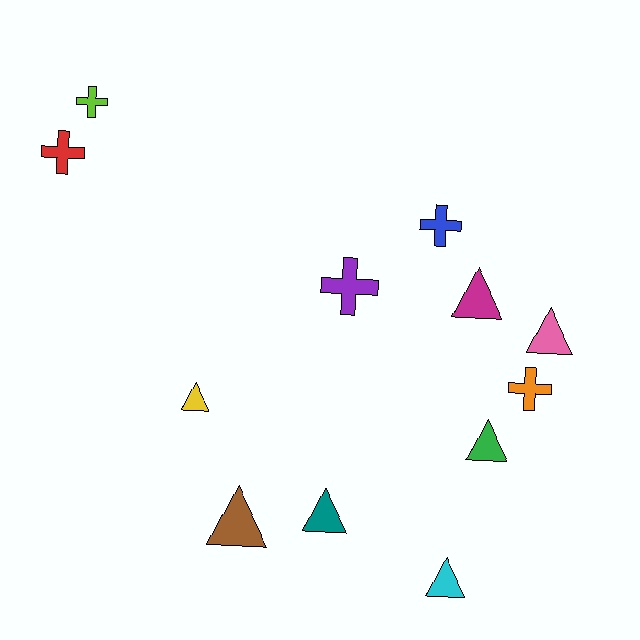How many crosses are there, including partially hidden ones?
There are 5 crosses.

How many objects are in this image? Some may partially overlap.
There are 12 objects.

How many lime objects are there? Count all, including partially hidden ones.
There is 1 lime object.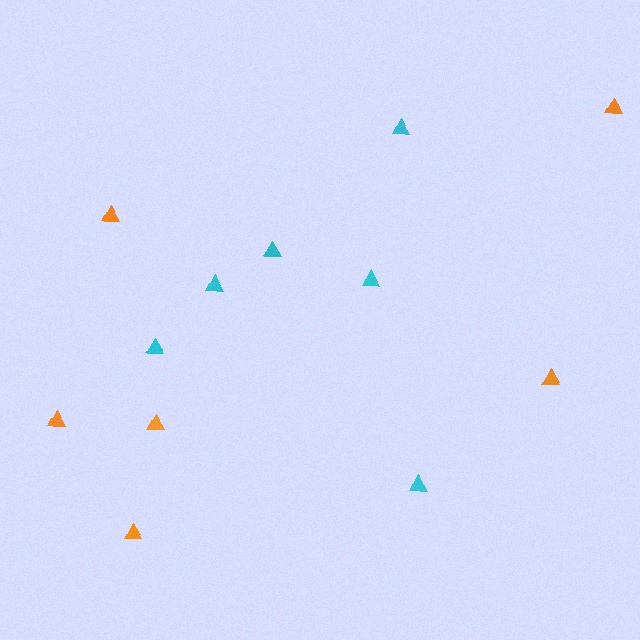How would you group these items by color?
There are 2 groups: one group of cyan triangles (6) and one group of orange triangles (6).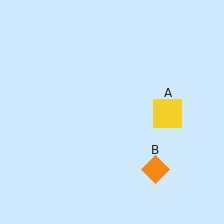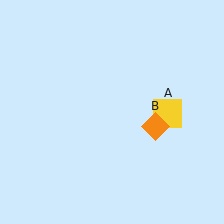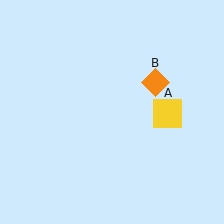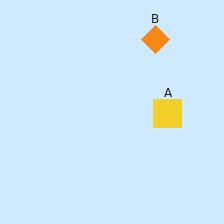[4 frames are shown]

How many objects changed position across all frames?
1 object changed position: orange diamond (object B).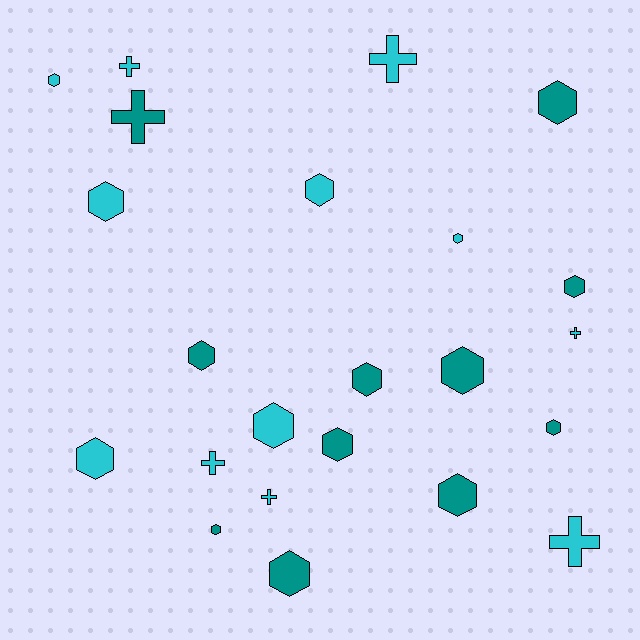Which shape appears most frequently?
Hexagon, with 16 objects.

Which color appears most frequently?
Cyan, with 12 objects.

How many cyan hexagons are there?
There are 6 cyan hexagons.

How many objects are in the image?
There are 23 objects.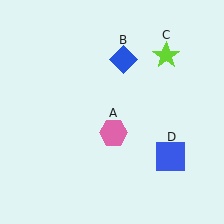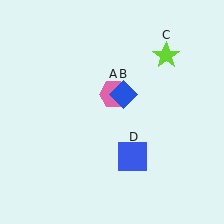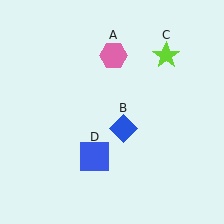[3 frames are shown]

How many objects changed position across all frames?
3 objects changed position: pink hexagon (object A), blue diamond (object B), blue square (object D).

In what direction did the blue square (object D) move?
The blue square (object D) moved left.